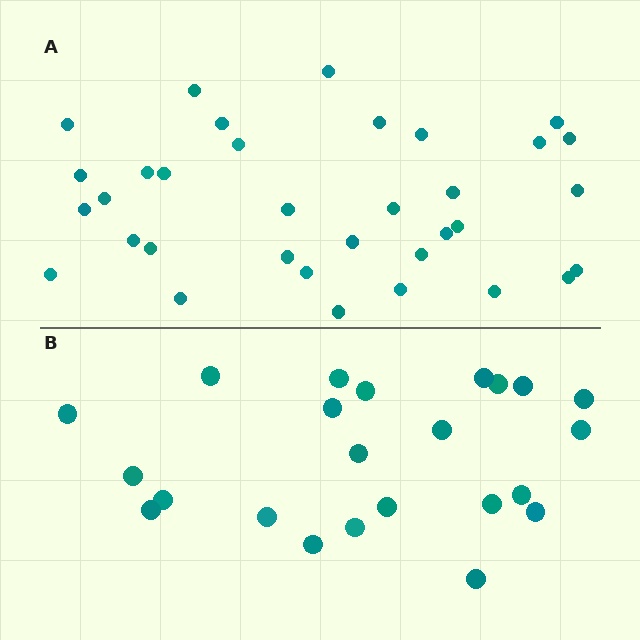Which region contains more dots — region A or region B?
Region A (the top region) has more dots.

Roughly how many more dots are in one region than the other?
Region A has roughly 12 or so more dots than region B.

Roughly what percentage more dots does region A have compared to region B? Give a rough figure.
About 50% more.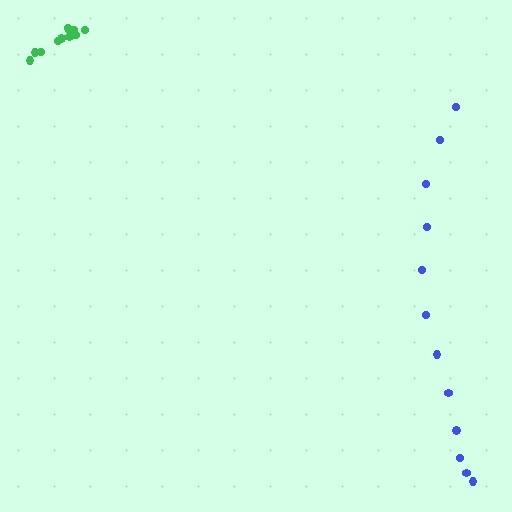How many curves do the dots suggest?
There are 2 distinct paths.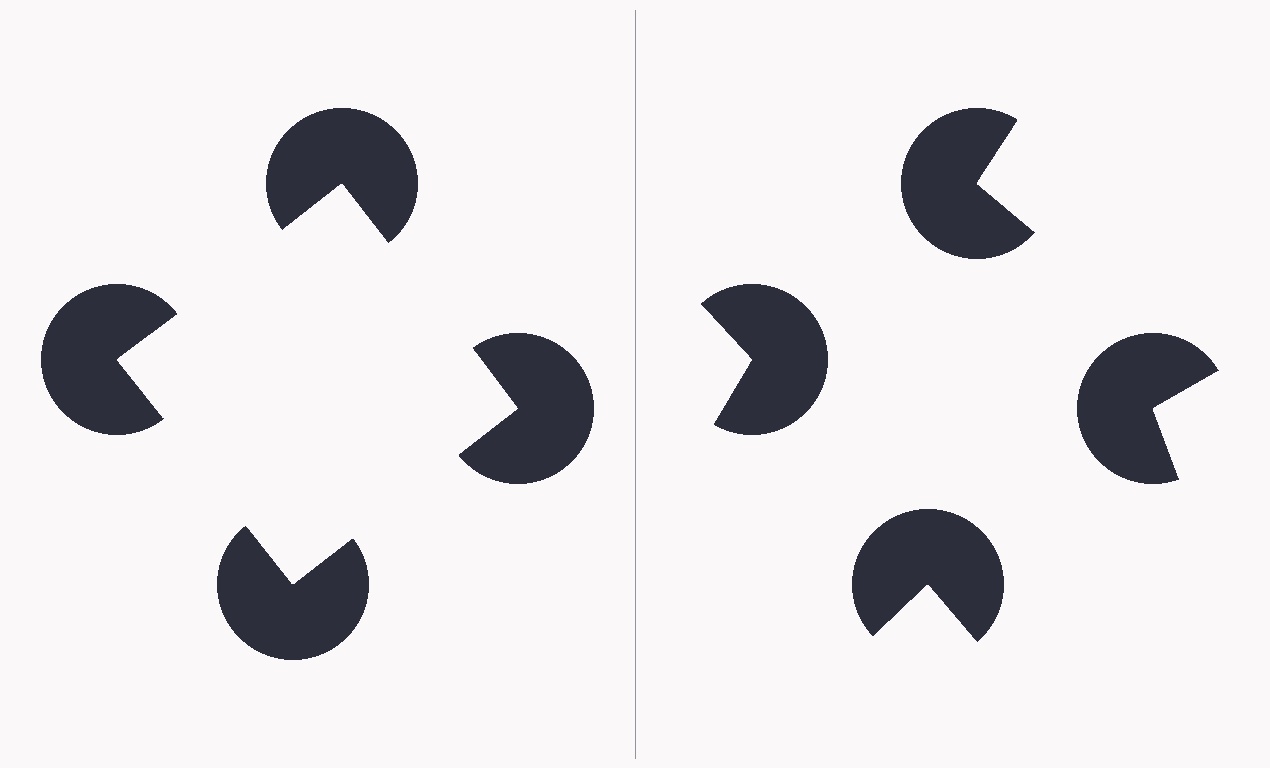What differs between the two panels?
The pac-man discs are positioned identically on both sides; only the wedge orientations differ. On the left they align to a square; on the right they are misaligned.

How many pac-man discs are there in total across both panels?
8 — 4 on each side.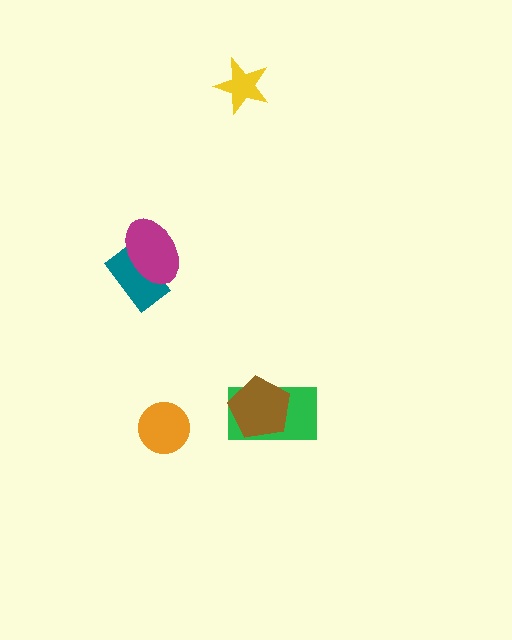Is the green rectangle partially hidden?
Yes, it is partially covered by another shape.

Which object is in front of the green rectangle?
The brown pentagon is in front of the green rectangle.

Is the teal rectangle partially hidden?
Yes, it is partially covered by another shape.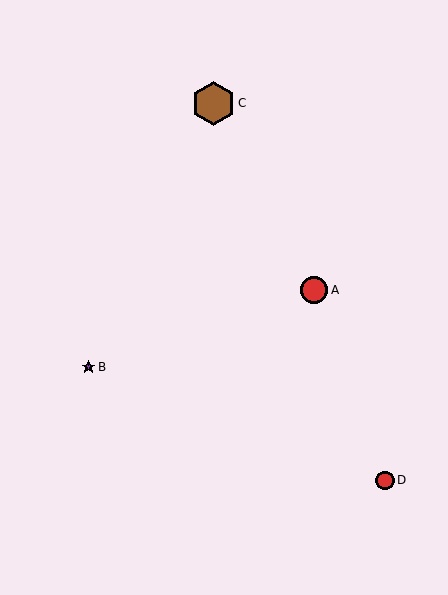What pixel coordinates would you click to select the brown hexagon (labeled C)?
Click at (214, 103) to select the brown hexagon C.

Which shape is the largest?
The brown hexagon (labeled C) is the largest.